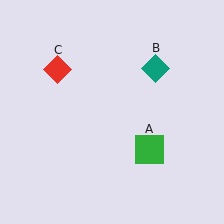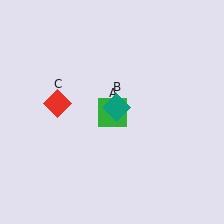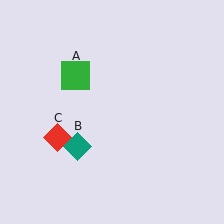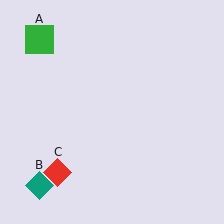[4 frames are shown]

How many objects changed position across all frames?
3 objects changed position: green square (object A), teal diamond (object B), red diamond (object C).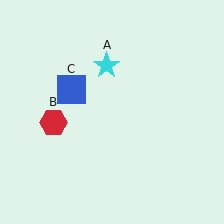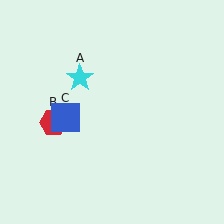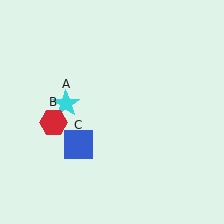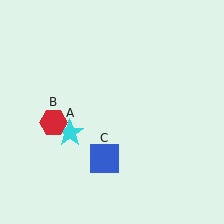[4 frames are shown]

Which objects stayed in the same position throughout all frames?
Red hexagon (object B) remained stationary.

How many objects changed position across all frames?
2 objects changed position: cyan star (object A), blue square (object C).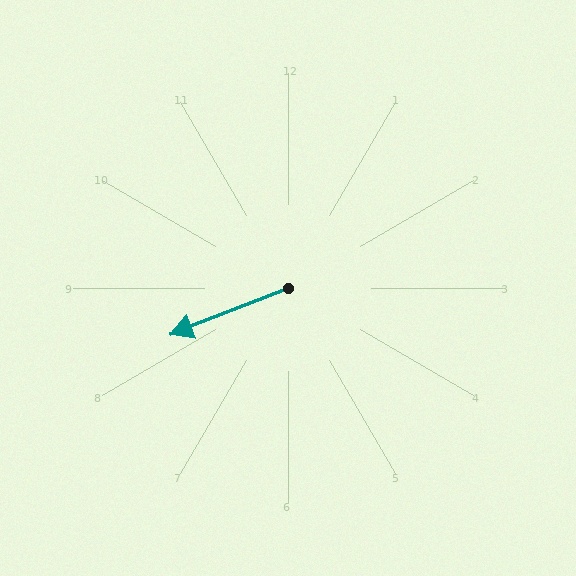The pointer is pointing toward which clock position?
Roughly 8 o'clock.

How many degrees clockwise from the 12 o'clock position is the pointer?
Approximately 248 degrees.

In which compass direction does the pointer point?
West.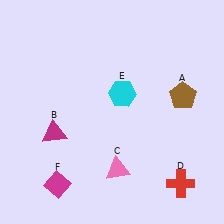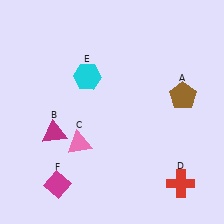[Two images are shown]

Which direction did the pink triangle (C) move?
The pink triangle (C) moved left.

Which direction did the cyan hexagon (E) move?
The cyan hexagon (E) moved left.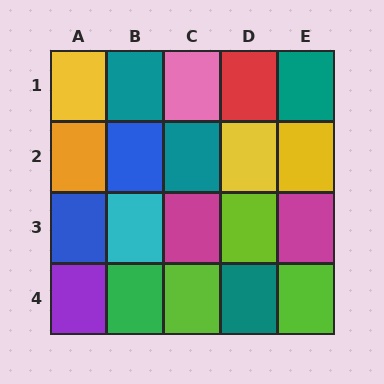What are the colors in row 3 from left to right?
Blue, cyan, magenta, lime, magenta.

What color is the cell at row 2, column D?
Yellow.